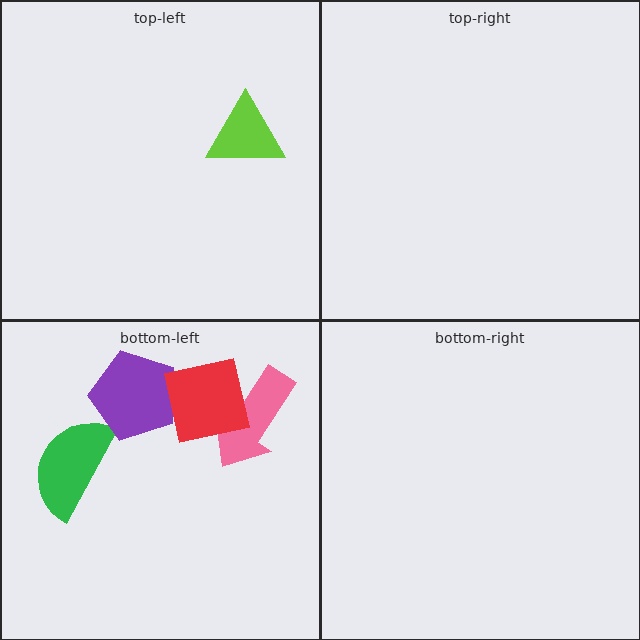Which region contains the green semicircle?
The bottom-left region.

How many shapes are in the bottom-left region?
4.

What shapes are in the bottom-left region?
The green semicircle, the purple pentagon, the pink arrow, the red square.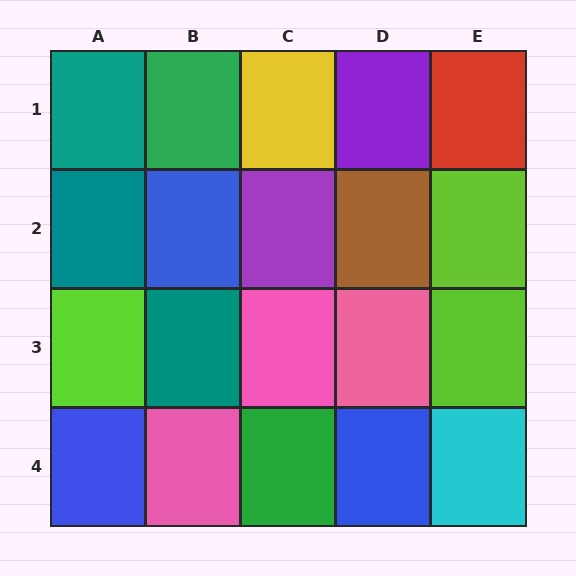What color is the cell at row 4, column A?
Blue.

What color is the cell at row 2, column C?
Purple.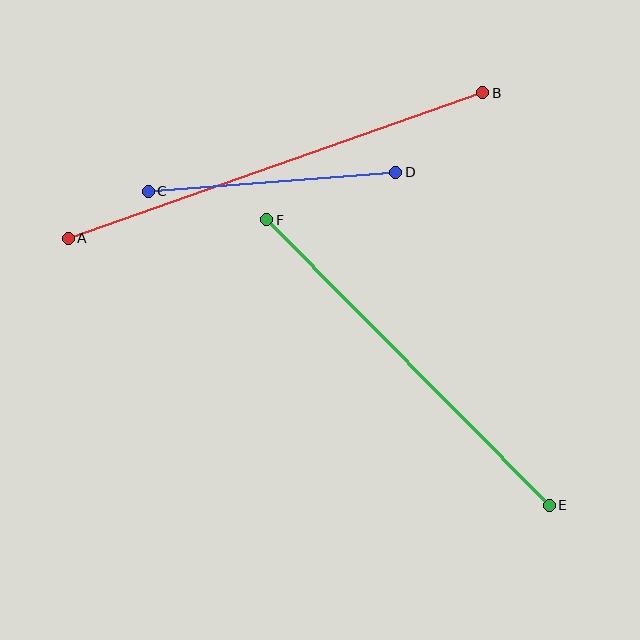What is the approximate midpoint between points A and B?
The midpoint is at approximately (275, 165) pixels.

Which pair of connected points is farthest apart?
Points A and B are farthest apart.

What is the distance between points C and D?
The distance is approximately 248 pixels.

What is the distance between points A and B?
The distance is approximately 439 pixels.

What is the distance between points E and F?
The distance is approximately 401 pixels.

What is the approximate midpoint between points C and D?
The midpoint is at approximately (272, 182) pixels.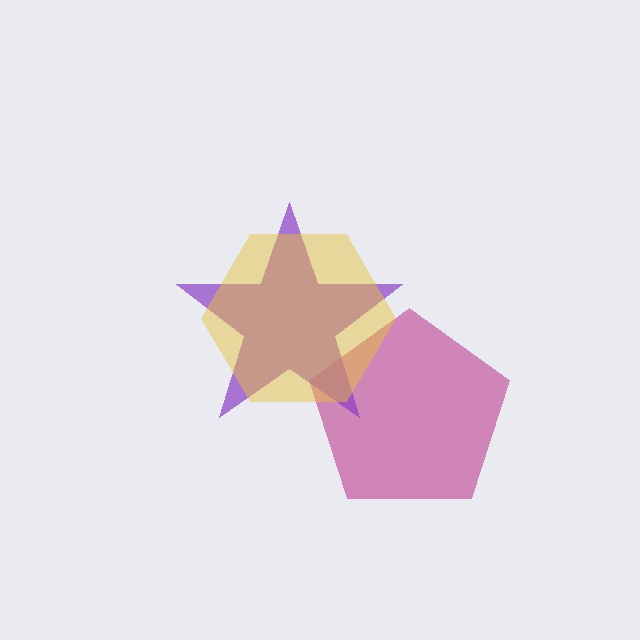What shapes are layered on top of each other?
The layered shapes are: a magenta pentagon, a purple star, a yellow hexagon.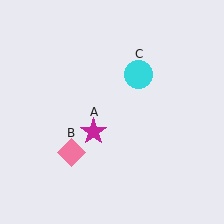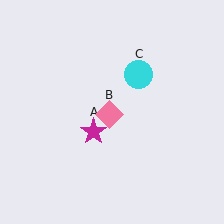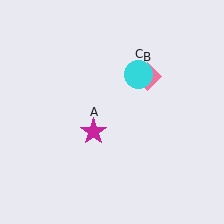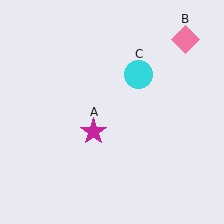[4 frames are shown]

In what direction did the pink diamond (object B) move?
The pink diamond (object B) moved up and to the right.